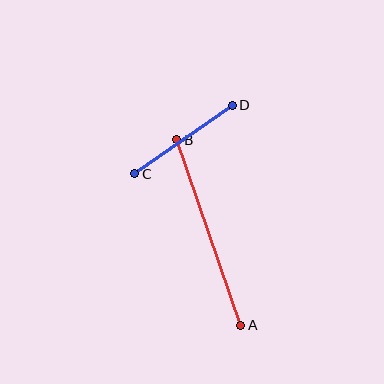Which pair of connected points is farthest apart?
Points A and B are farthest apart.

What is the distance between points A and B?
The distance is approximately 196 pixels.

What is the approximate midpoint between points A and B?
The midpoint is at approximately (209, 232) pixels.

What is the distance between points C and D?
The distance is approximately 119 pixels.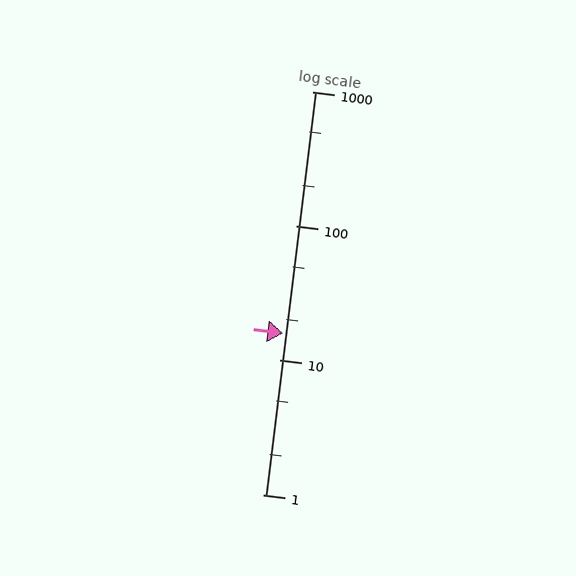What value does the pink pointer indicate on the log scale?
The pointer indicates approximately 16.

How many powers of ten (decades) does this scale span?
The scale spans 3 decades, from 1 to 1000.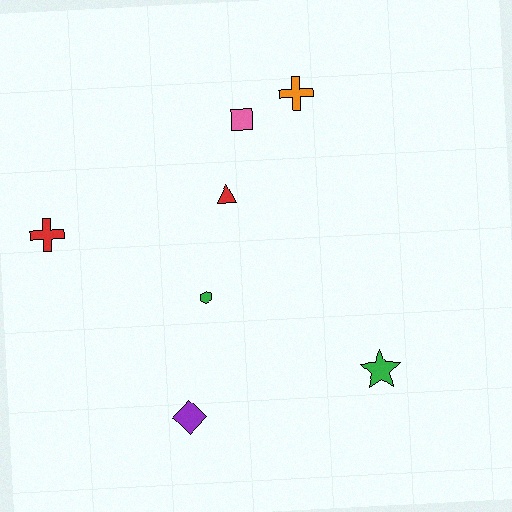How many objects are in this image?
There are 7 objects.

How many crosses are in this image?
There are 2 crosses.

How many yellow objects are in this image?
There are no yellow objects.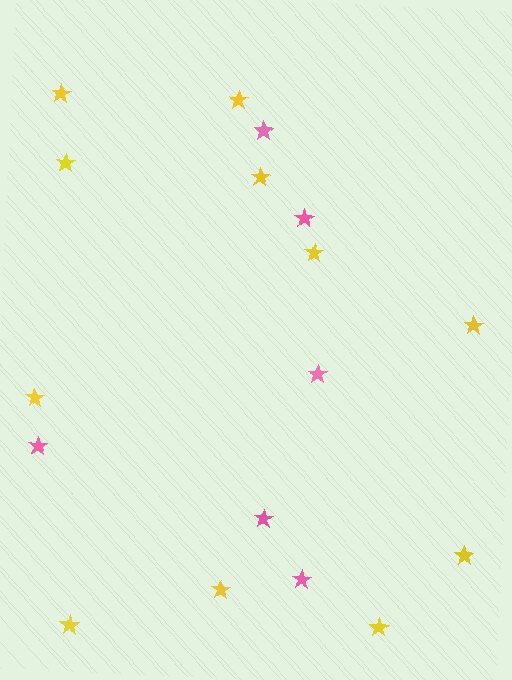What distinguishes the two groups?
There are 2 groups: one group of yellow stars (11) and one group of pink stars (6).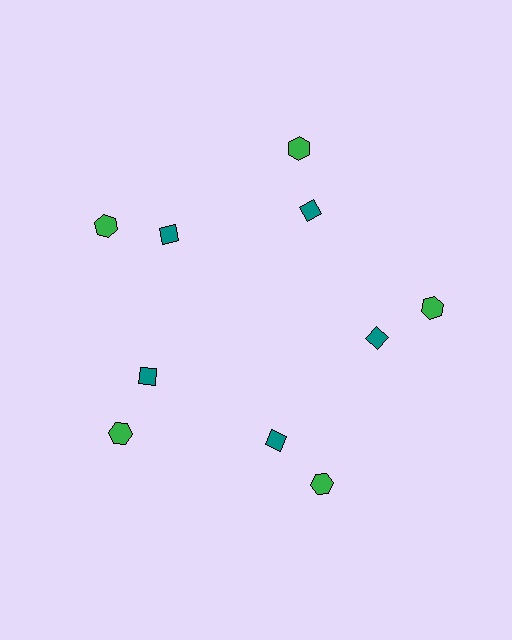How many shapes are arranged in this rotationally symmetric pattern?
There are 10 shapes, arranged in 5 groups of 2.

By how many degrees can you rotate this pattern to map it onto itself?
The pattern maps onto itself every 72 degrees of rotation.